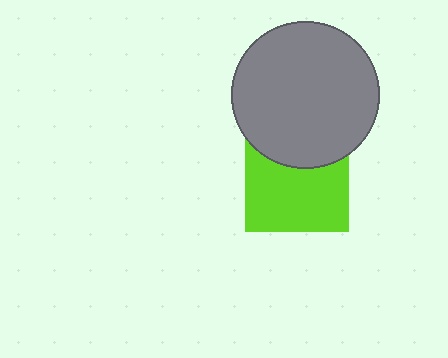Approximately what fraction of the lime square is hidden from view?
Roughly 33% of the lime square is hidden behind the gray circle.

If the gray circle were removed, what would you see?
You would see the complete lime square.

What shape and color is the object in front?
The object in front is a gray circle.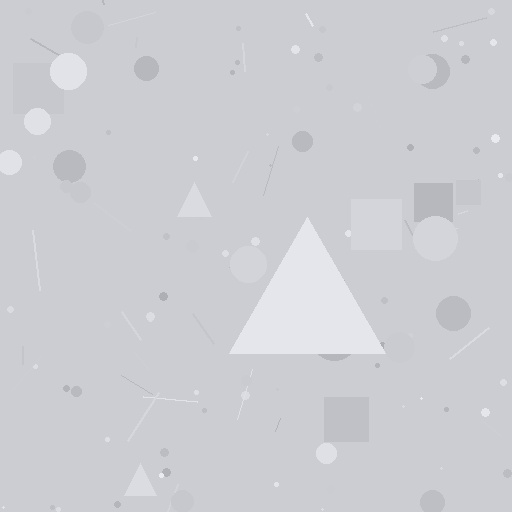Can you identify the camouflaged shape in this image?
The camouflaged shape is a triangle.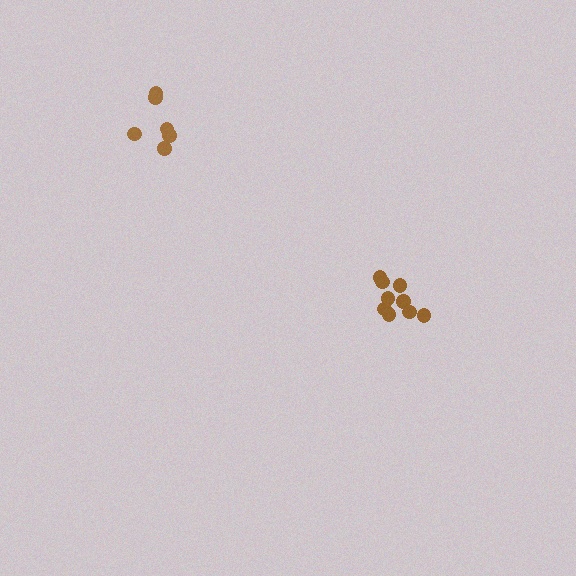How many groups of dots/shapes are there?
There are 2 groups.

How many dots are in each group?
Group 1: 6 dots, Group 2: 9 dots (15 total).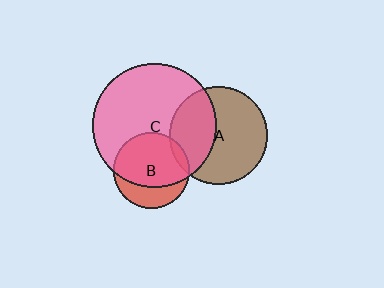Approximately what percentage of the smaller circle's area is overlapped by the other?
Approximately 40%.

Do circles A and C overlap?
Yes.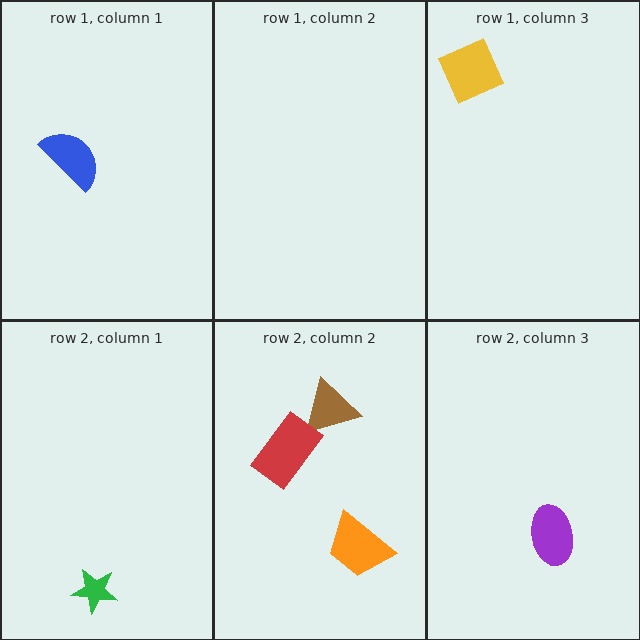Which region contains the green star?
The row 2, column 1 region.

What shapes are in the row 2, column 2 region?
The orange trapezoid, the brown triangle, the red rectangle.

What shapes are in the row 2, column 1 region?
The green star.